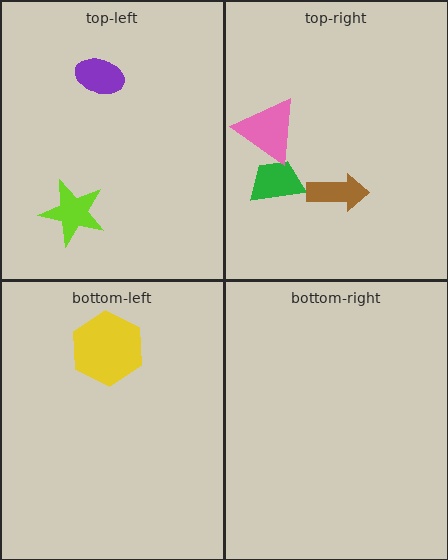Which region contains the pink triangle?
The top-right region.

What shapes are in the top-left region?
The lime star, the purple ellipse.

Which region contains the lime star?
The top-left region.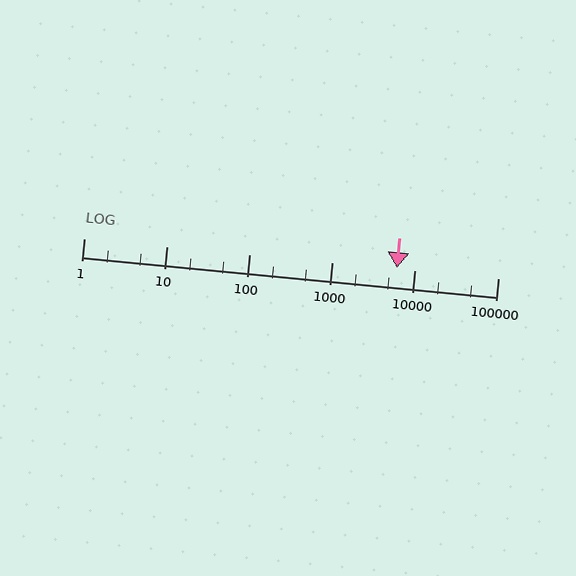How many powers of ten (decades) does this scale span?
The scale spans 5 decades, from 1 to 100000.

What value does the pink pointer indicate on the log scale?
The pointer indicates approximately 6000.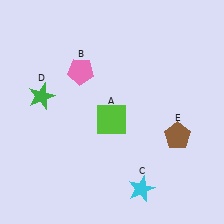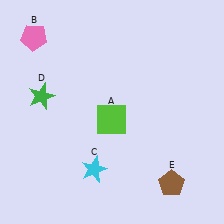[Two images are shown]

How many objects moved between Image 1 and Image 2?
3 objects moved between the two images.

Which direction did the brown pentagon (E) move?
The brown pentagon (E) moved down.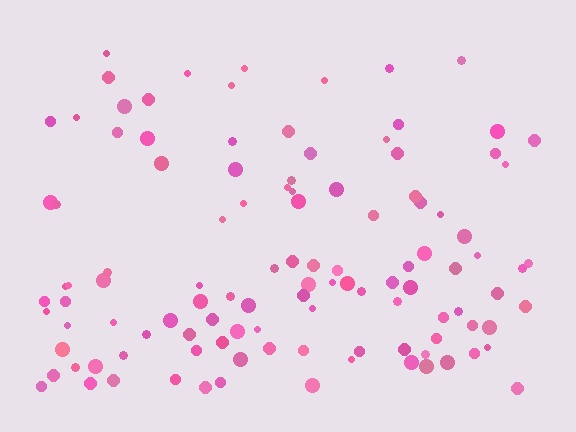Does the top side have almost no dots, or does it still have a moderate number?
Still a moderate number, just noticeably fewer than the bottom.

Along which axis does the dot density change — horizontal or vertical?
Vertical.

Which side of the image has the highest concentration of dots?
The bottom.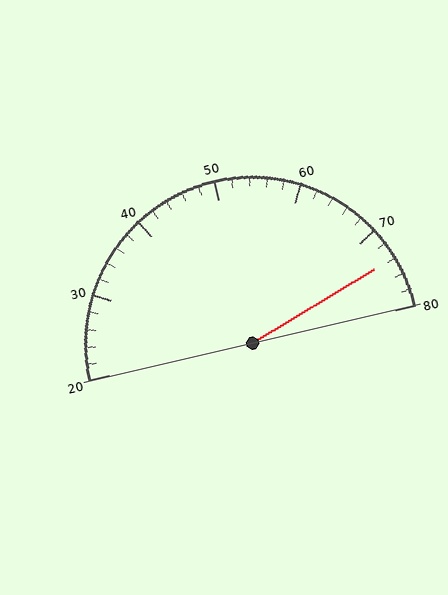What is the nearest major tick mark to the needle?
The nearest major tick mark is 70.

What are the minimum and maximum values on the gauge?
The gauge ranges from 20 to 80.